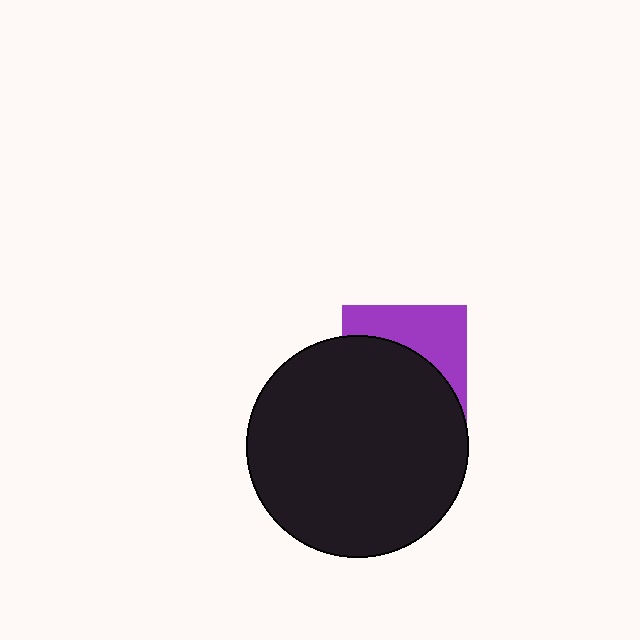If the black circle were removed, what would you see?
You would see the complete purple square.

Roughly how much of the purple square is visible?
A small part of it is visible (roughly 40%).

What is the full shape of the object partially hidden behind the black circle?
The partially hidden object is a purple square.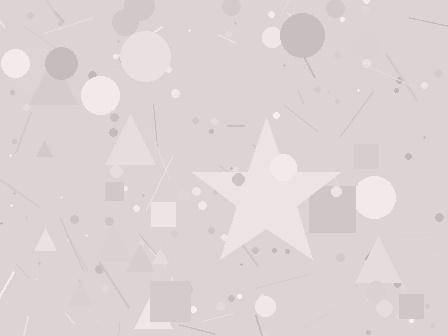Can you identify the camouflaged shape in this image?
The camouflaged shape is a star.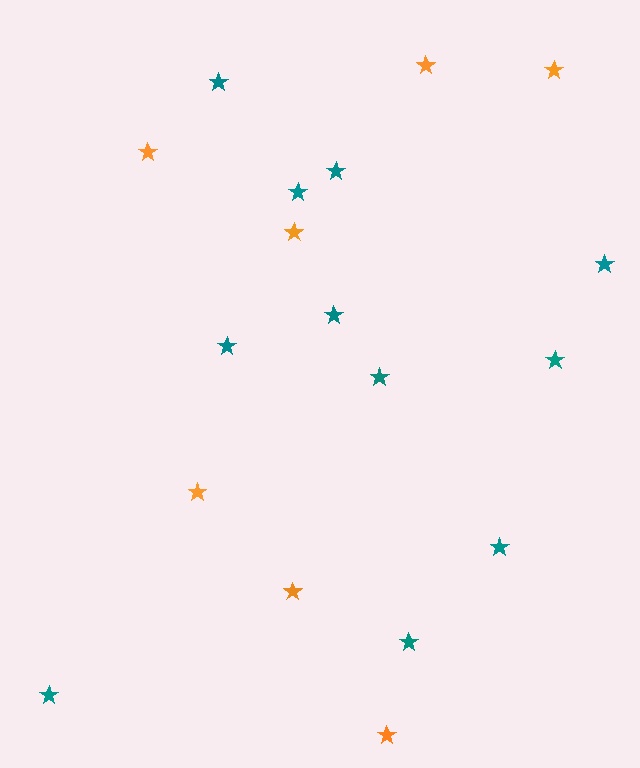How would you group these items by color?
There are 2 groups: one group of orange stars (7) and one group of teal stars (11).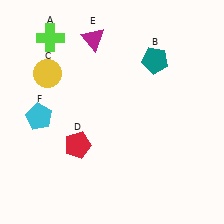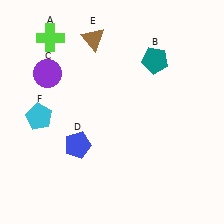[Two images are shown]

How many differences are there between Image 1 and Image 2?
There are 3 differences between the two images.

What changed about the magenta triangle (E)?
In Image 1, E is magenta. In Image 2, it changed to brown.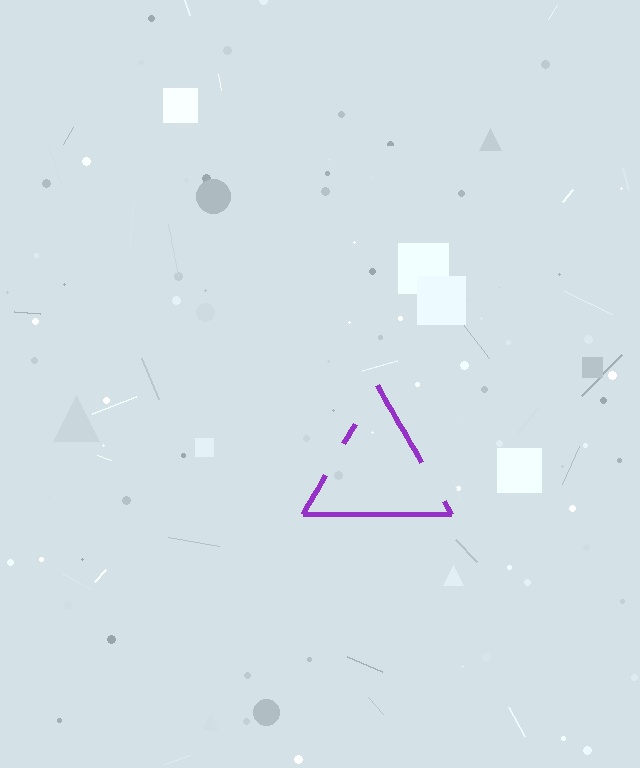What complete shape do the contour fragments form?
The contour fragments form a triangle.